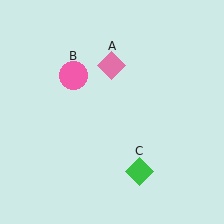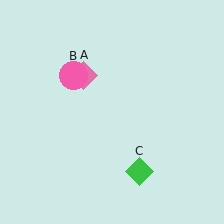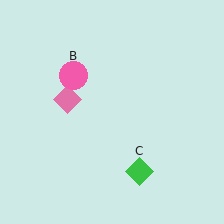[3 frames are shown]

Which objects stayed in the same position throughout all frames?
Pink circle (object B) and green diamond (object C) remained stationary.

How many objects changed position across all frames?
1 object changed position: pink diamond (object A).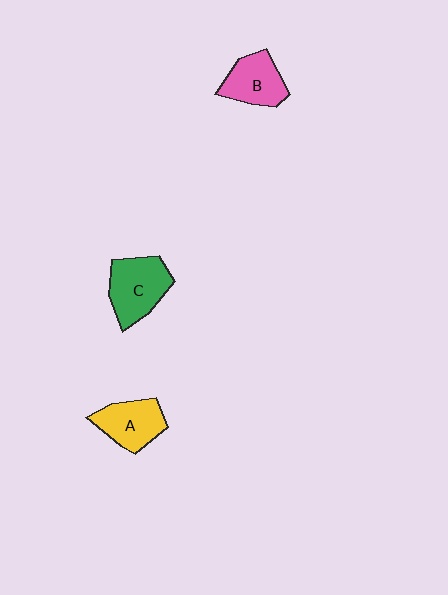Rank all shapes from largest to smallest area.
From largest to smallest: C (green), A (yellow), B (pink).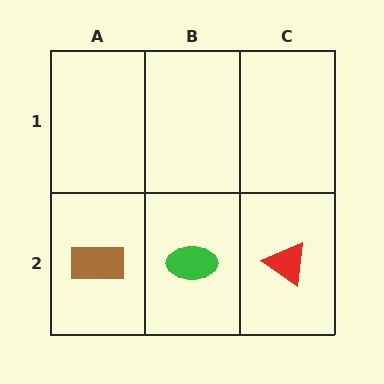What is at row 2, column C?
A red triangle.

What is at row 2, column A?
A brown rectangle.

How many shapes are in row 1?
0 shapes.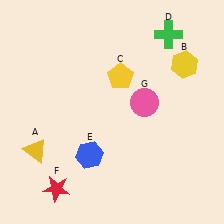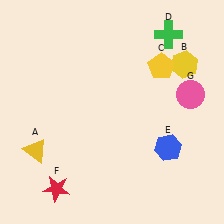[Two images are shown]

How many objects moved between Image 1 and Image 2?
3 objects moved between the two images.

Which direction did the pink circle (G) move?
The pink circle (G) moved right.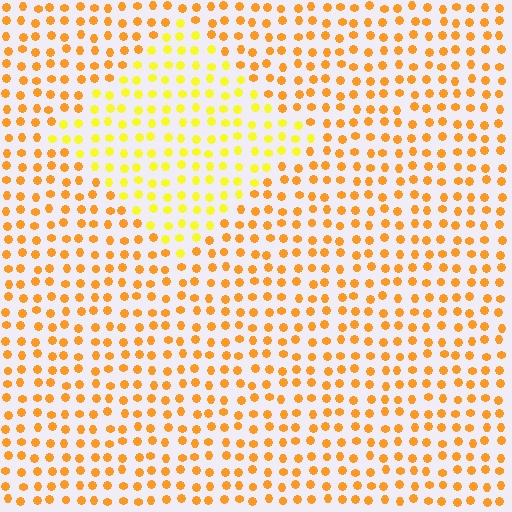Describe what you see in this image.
The image is filled with small orange elements in a uniform arrangement. A diamond-shaped region is visible where the elements are tinted to a slightly different hue, forming a subtle color boundary.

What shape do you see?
I see a diamond.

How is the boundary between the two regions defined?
The boundary is defined purely by a slight shift in hue (about 29 degrees). Spacing, size, and orientation are identical on both sides.